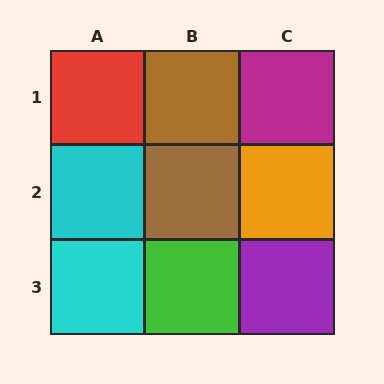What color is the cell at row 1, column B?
Brown.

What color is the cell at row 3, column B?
Green.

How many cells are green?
1 cell is green.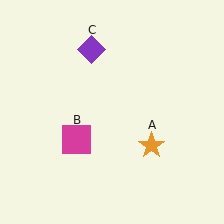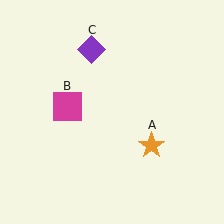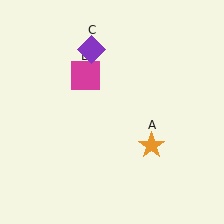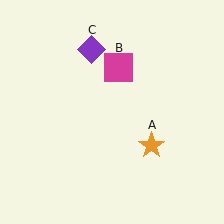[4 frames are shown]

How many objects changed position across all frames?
1 object changed position: magenta square (object B).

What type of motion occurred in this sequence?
The magenta square (object B) rotated clockwise around the center of the scene.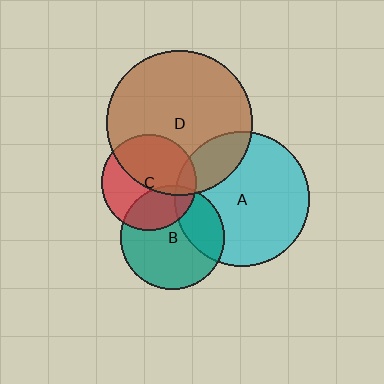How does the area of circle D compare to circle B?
Approximately 2.0 times.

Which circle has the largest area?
Circle D (brown).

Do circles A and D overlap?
Yes.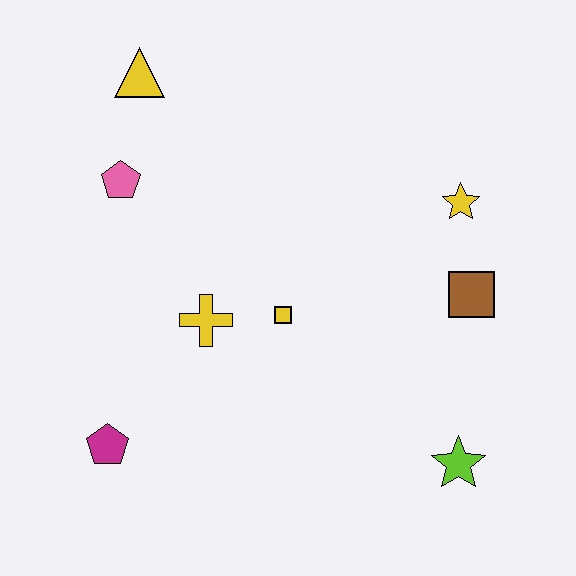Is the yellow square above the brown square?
No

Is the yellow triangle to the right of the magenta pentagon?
Yes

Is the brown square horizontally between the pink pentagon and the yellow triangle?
No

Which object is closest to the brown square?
The yellow star is closest to the brown square.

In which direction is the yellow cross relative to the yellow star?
The yellow cross is to the left of the yellow star.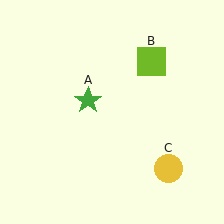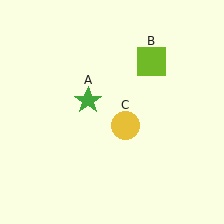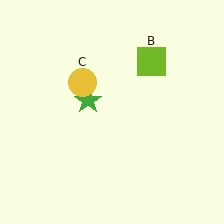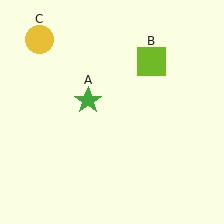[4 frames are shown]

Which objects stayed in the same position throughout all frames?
Green star (object A) and lime square (object B) remained stationary.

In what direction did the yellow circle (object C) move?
The yellow circle (object C) moved up and to the left.